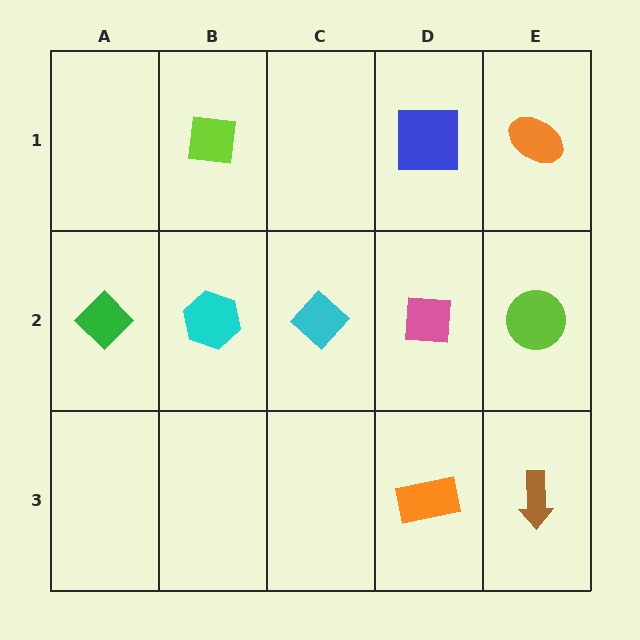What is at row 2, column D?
A pink square.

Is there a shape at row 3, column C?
No, that cell is empty.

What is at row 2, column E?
A lime circle.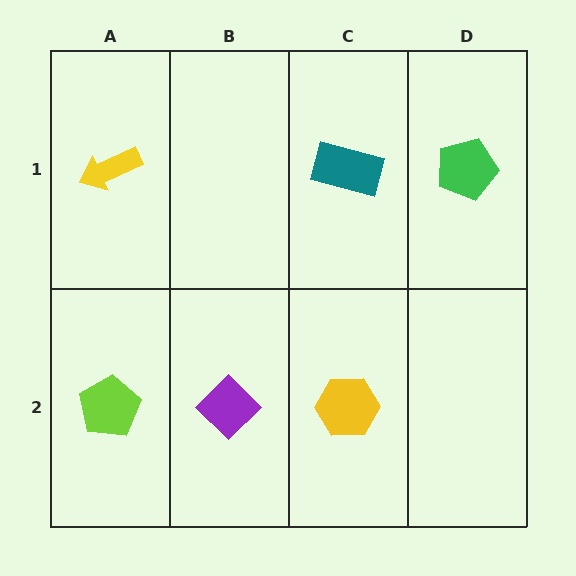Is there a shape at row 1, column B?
No, that cell is empty.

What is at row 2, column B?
A purple diamond.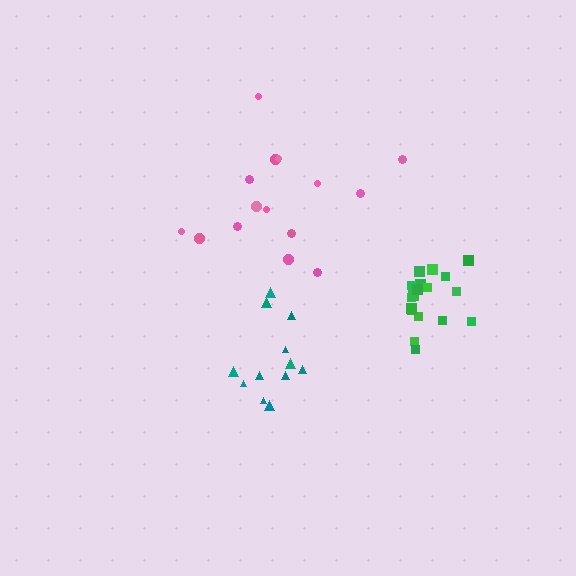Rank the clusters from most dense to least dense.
green, teal, pink.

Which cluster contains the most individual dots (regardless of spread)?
Green (18).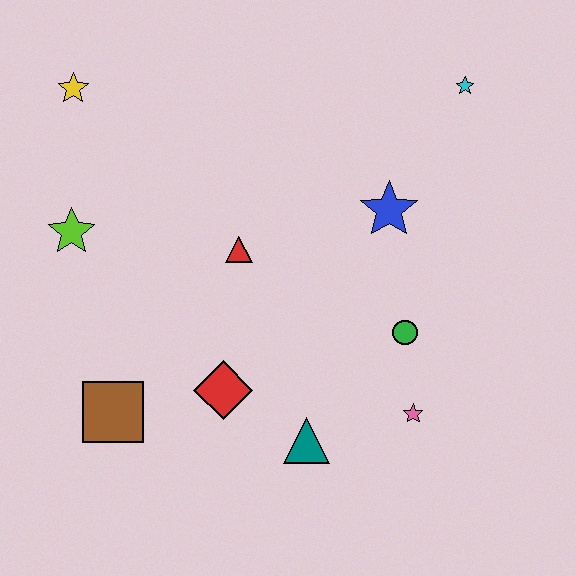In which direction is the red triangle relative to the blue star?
The red triangle is to the left of the blue star.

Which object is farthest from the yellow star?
The pink star is farthest from the yellow star.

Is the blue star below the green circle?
No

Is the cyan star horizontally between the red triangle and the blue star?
No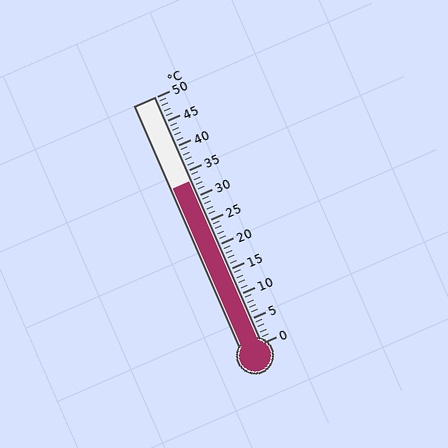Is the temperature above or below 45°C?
The temperature is below 45°C.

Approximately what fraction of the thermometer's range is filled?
The thermometer is filled to approximately 65% of its range.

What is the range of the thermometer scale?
The thermometer scale ranges from 0°C to 50°C.